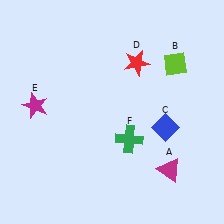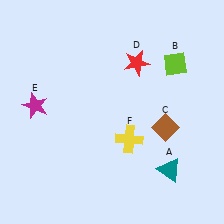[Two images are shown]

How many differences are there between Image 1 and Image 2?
There are 3 differences between the two images.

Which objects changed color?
A changed from magenta to teal. C changed from blue to brown. F changed from green to yellow.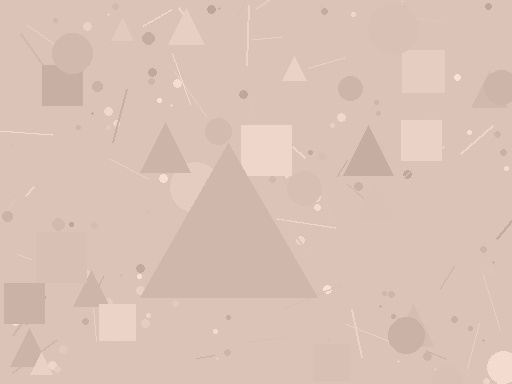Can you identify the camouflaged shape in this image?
The camouflaged shape is a triangle.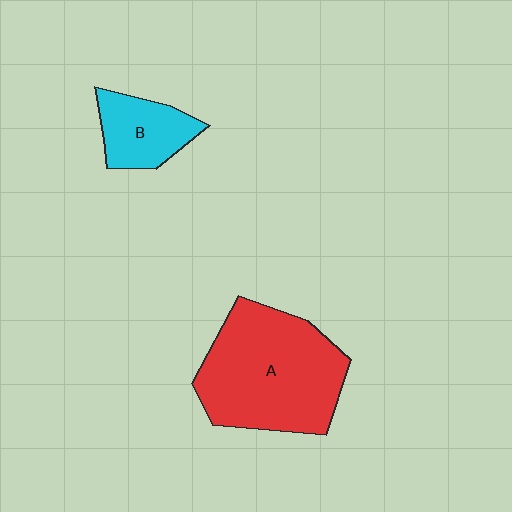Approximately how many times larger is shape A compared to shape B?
Approximately 2.6 times.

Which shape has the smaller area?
Shape B (cyan).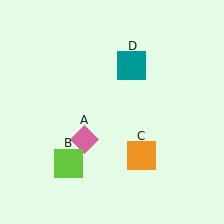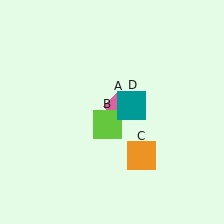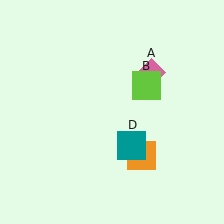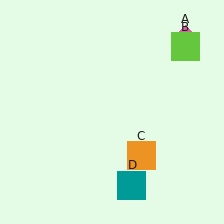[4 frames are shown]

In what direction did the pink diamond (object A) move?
The pink diamond (object A) moved up and to the right.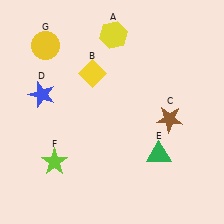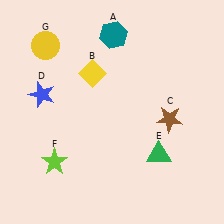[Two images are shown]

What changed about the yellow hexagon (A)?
In Image 1, A is yellow. In Image 2, it changed to teal.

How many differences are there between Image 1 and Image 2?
There is 1 difference between the two images.